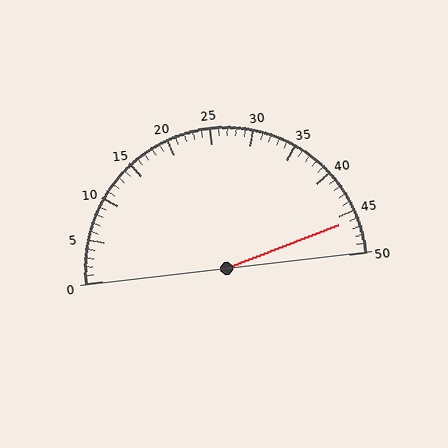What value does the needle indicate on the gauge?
The needle indicates approximately 46.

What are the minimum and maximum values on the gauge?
The gauge ranges from 0 to 50.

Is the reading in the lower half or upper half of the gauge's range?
The reading is in the upper half of the range (0 to 50).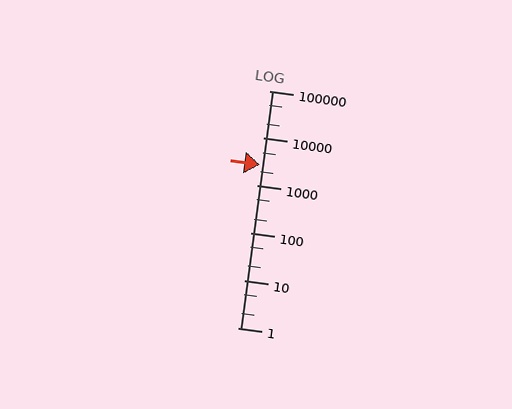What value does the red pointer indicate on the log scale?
The pointer indicates approximately 2700.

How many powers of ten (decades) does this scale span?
The scale spans 5 decades, from 1 to 100000.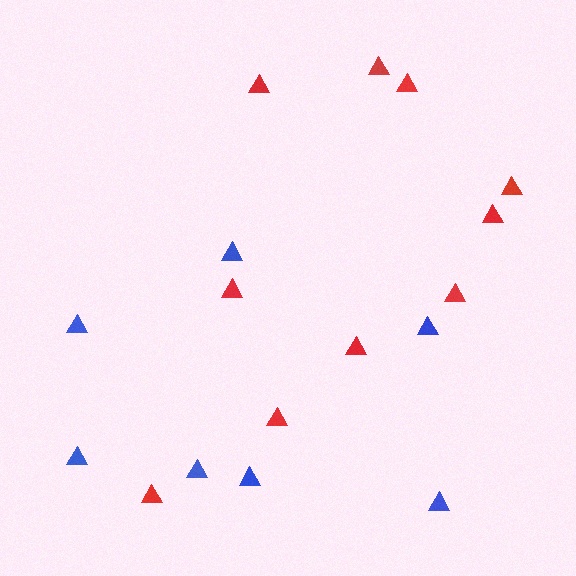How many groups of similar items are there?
There are 2 groups: one group of blue triangles (7) and one group of red triangles (10).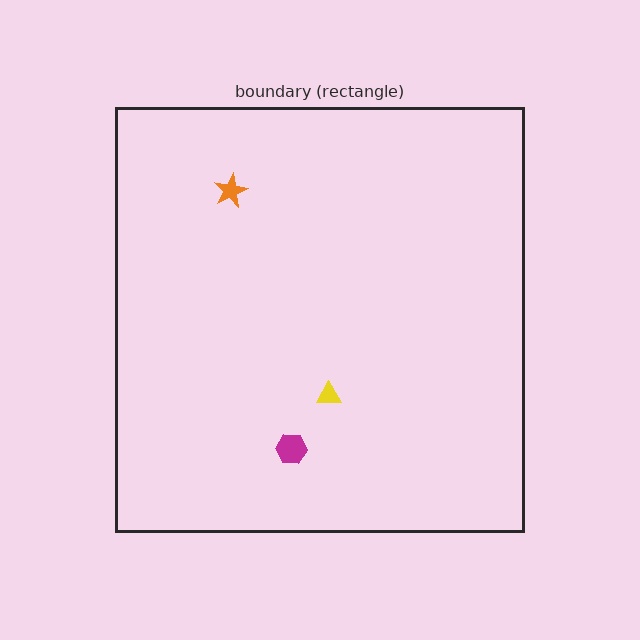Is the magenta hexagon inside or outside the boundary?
Inside.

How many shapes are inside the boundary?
3 inside, 0 outside.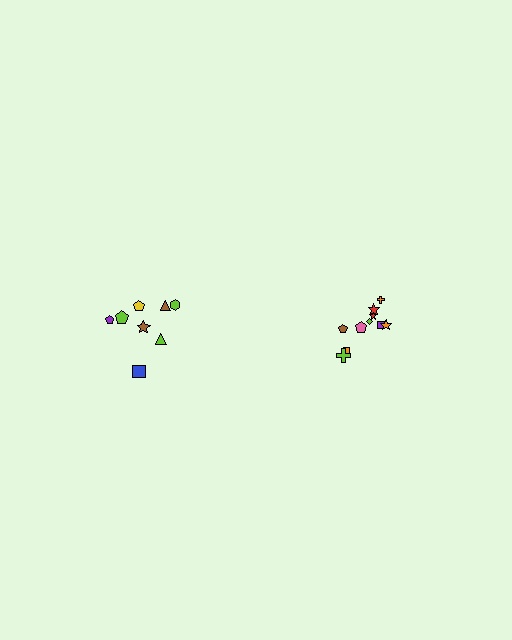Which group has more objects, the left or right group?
The right group.